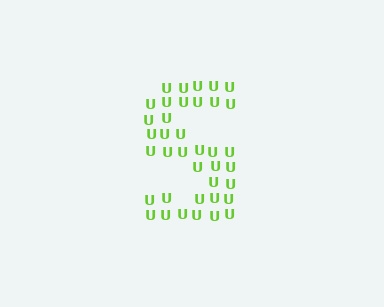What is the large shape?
The large shape is the letter S.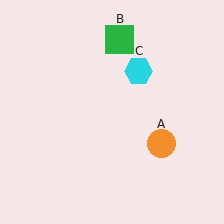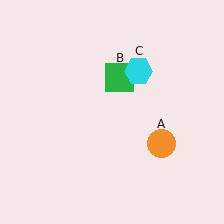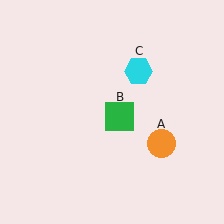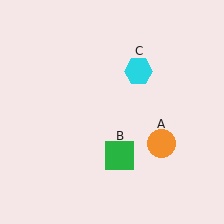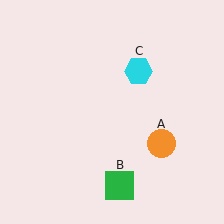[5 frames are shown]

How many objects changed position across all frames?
1 object changed position: green square (object B).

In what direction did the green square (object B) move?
The green square (object B) moved down.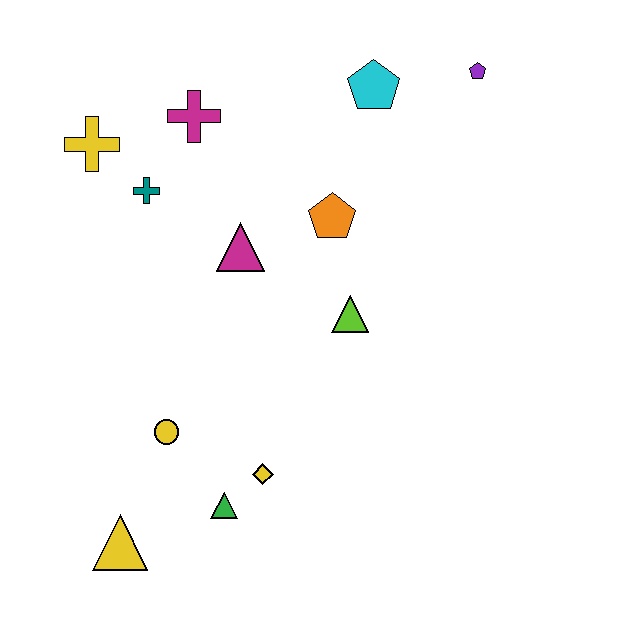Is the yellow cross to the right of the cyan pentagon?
No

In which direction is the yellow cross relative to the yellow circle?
The yellow cross is above the yellow circle.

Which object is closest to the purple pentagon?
The cyan pentagon is closest to the purple pentagon.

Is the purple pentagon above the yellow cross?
Yes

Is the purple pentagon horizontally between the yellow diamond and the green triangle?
No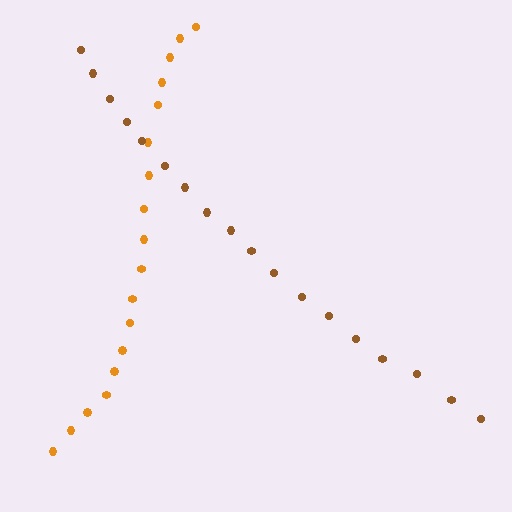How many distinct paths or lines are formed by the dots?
There are 2 distinct paths.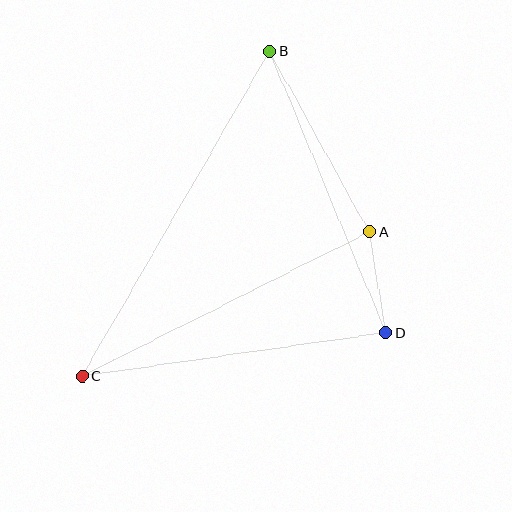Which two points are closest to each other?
Points A and D are closest to each other.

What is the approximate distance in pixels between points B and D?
The distance between B and D is approximately 305 pixels.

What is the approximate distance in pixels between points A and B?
The distance between A and B is approximately 207 pixels.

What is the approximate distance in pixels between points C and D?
The distance between C and D is approximately 307 pixels.